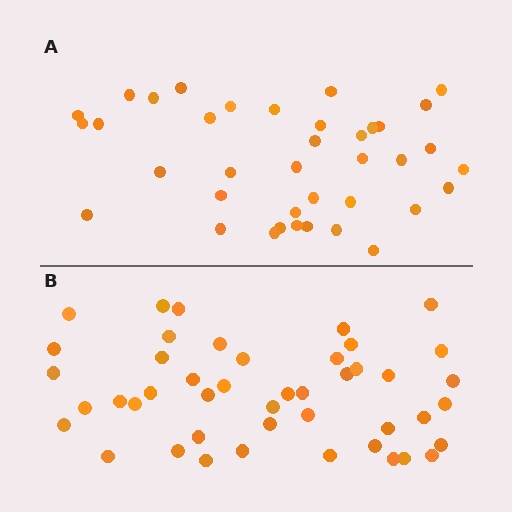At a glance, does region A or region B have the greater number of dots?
Region B (the bottom region) has more dots.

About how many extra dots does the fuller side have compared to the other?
Region B has roughly 8 or so more dots than region A.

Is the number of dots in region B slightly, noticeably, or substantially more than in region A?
Region B has only slightly more — the two regions are fairly close. The ratio is roughly 1.2 to 1.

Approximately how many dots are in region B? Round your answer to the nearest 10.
About 40 dots. (The exact count is 45, which rounds to 40.)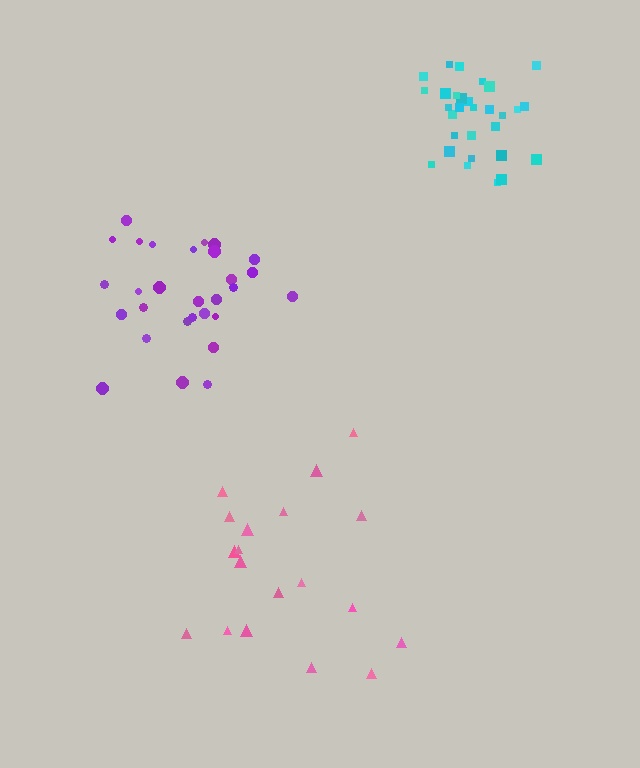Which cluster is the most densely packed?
Cyan.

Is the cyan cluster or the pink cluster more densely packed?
Cyan.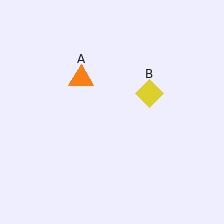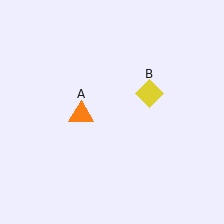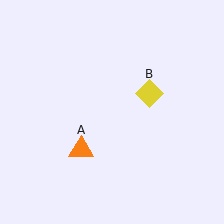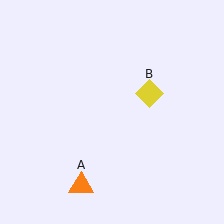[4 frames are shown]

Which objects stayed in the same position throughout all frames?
Yellow diamond (object B) remained stationary.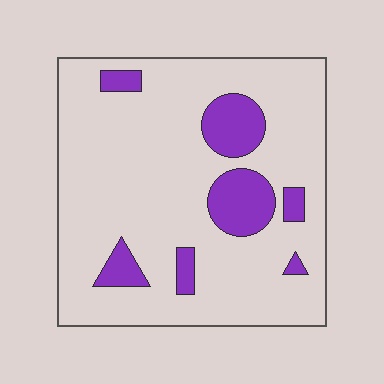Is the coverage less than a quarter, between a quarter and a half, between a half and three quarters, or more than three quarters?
Less than a quarter.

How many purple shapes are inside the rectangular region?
7.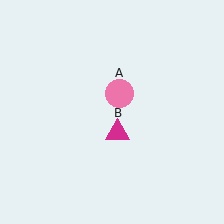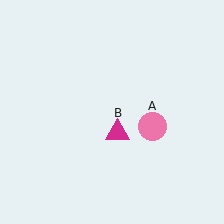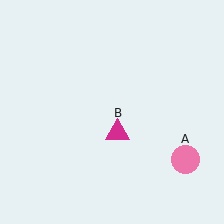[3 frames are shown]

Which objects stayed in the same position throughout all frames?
Magenta triangle (object B) remained stationary.